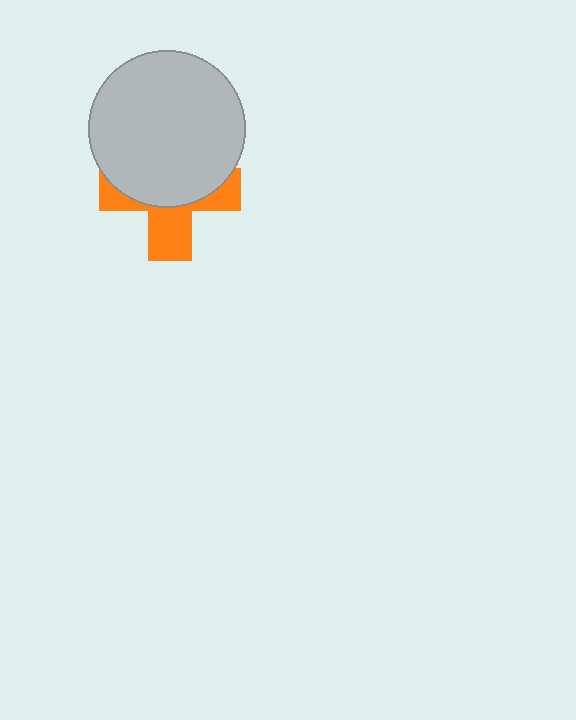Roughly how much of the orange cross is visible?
A small part of it is visible (roughly 42%).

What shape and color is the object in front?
The object in front is a light gray circle.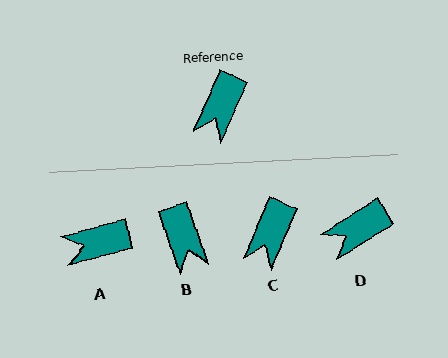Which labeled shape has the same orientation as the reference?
C.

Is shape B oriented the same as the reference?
No, it is off by about 43 degrees.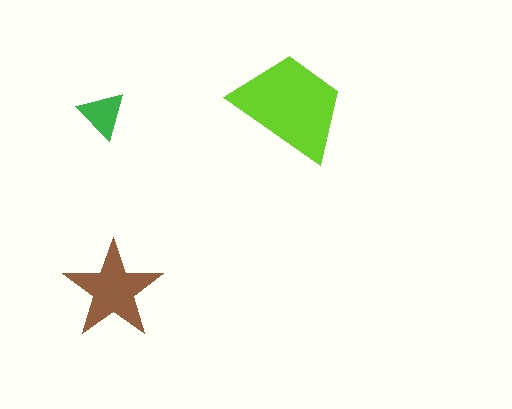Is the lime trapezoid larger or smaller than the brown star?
Larger.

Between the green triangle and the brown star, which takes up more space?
The brown star.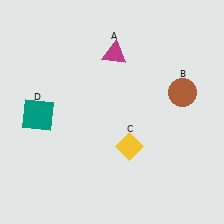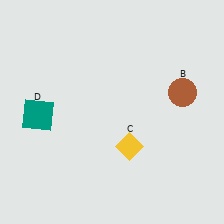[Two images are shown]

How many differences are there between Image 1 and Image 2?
There is 1 difference between the two images.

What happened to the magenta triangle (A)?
The magenta triangle (A) was removed in Image 2. It was in the top-right area of Image 1.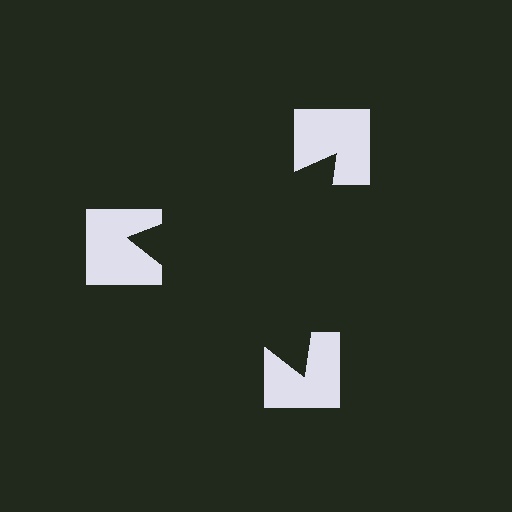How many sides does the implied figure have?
3 sides.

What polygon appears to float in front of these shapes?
An illusory triangle — its edges are inferred from the aligned wedge cuts in the notched squares, not physically drawn.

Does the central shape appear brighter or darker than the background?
It typically appears slightly darker than the background, even though no actual brightness change is drawn.